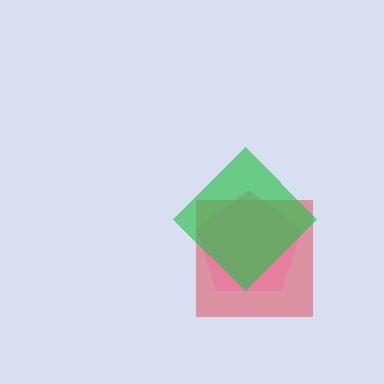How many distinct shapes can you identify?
There are 3 distinct shapes: a red square, a pink pentagon, a green diamond.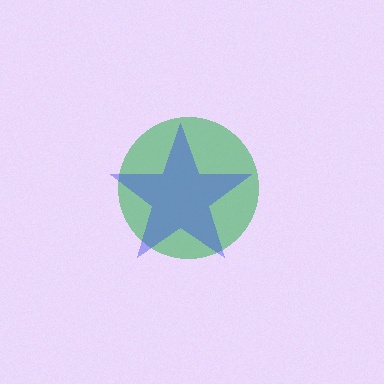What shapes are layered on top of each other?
The layered shapes are: a green circle, a blue star.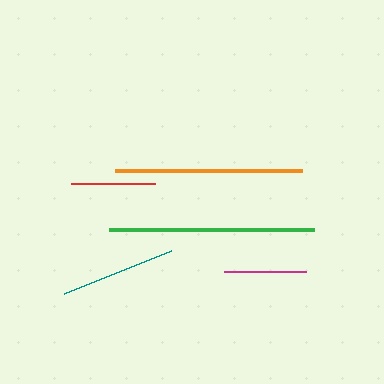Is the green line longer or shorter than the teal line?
The green line is longer than the teal line.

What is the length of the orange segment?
The orange segment is approximately 187 pixels long.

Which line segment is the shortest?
The magenta line is the shortest at approximately 82 pixels.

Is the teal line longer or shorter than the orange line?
The orange line is longer than the teal line.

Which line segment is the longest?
The green line is the longest at approximately 205 pixels.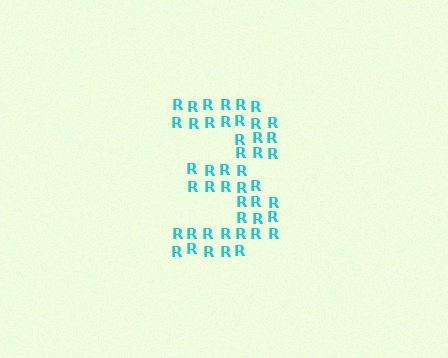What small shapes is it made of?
It is made of small letter R's.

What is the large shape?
The large shape is the digit 3.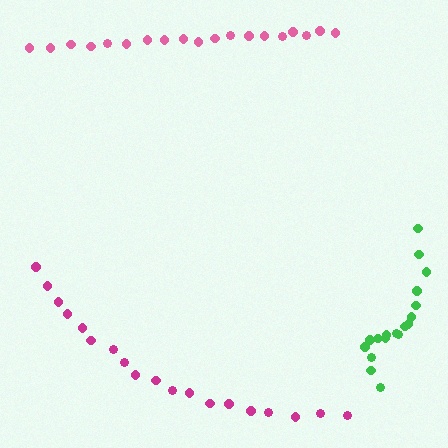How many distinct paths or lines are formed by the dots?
There are 3 distinct paths.